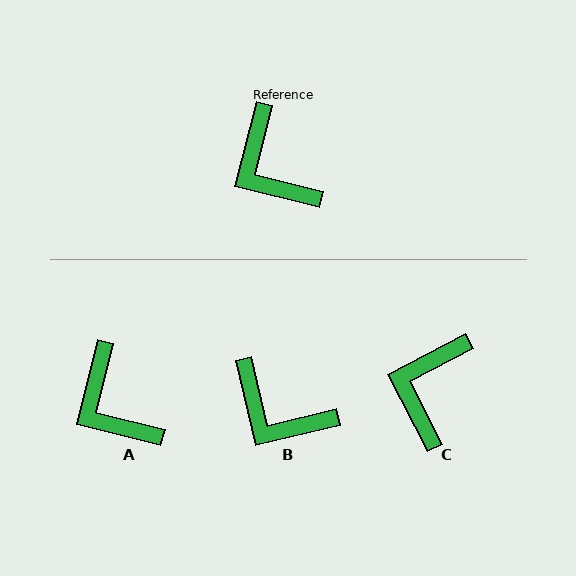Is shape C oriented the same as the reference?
No, it is off by about 48 degrees.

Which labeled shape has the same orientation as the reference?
A.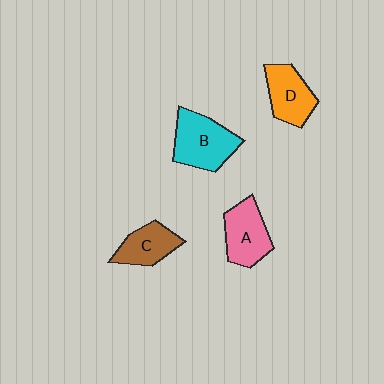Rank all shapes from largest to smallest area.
From largest to smallest: B (cyan), A (pink), D (orange), C (brown).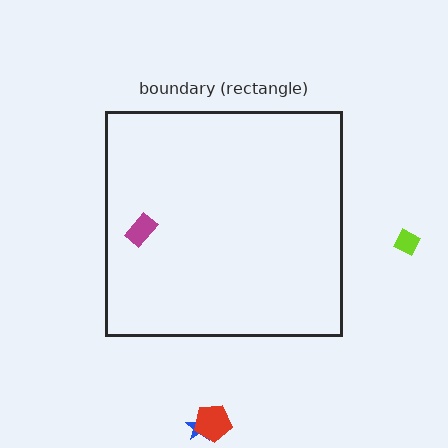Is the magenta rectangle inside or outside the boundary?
Inside.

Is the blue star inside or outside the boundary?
Outside.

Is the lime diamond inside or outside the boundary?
Outside.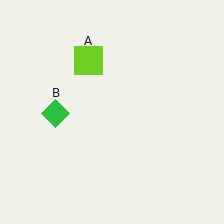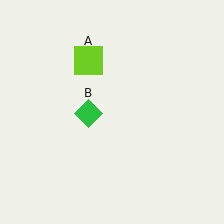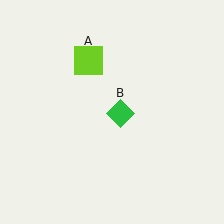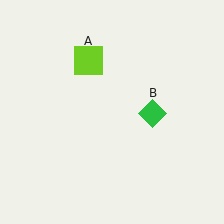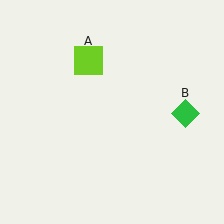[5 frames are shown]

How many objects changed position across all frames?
1 object changed position: green diamond (object B).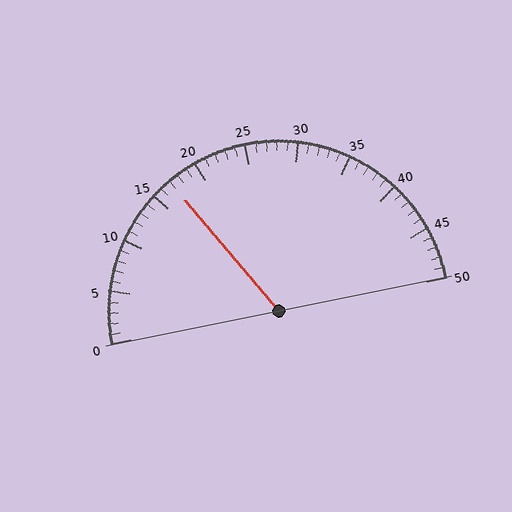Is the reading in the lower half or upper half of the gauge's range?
The reading is in the lower half of the range (0 to 50).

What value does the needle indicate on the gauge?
The needle indicates approximately 17.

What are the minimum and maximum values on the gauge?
The gauge ranges from 0 to 50.